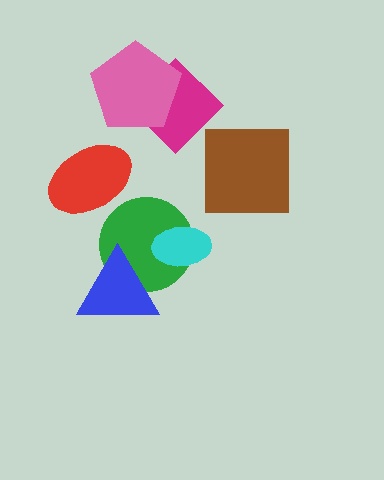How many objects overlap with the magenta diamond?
1 object overlaps with the magenta diamond.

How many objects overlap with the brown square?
0 objects overlap with the brown square.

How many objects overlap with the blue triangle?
1 object overlaps with the blue triangle.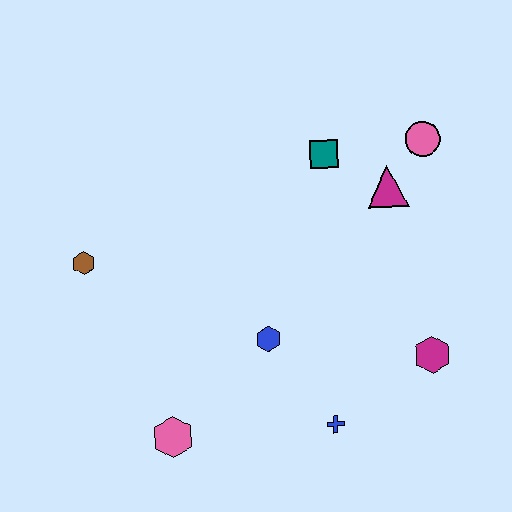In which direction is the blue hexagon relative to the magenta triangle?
The blue hexagon is below the magenta triangle.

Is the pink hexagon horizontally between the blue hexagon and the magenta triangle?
No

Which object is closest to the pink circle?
The magenta triangle is closest to the pink circle.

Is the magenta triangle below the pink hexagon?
No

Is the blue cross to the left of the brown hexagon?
No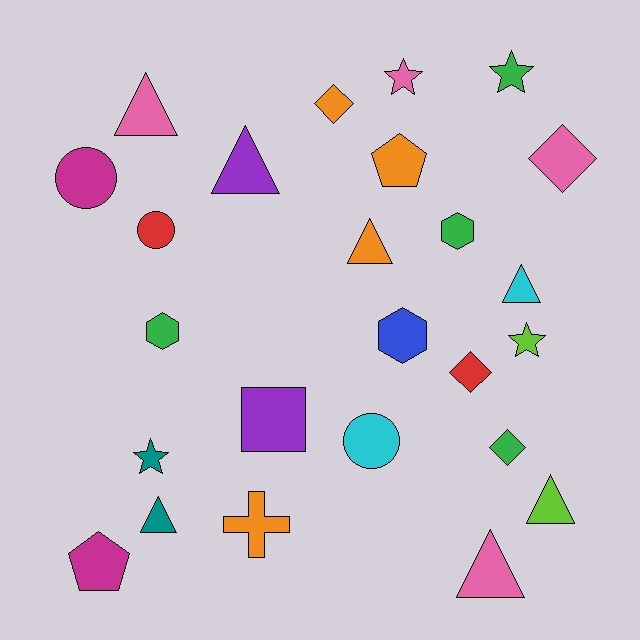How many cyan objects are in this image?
There are 2 cyan objects.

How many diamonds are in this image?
There are 4 diamonds.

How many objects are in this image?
There are 25 objects.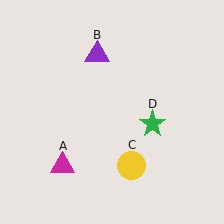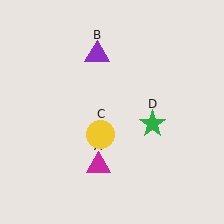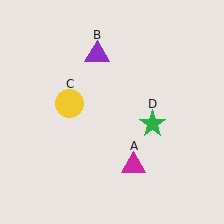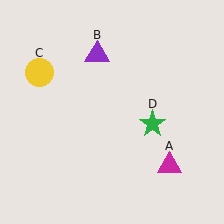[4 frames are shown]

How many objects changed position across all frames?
2 objects changed position: magenta triangle (object A), yellow circle (object C).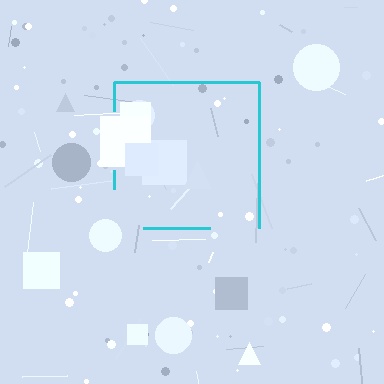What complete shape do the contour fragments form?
The contour fragments form a square.